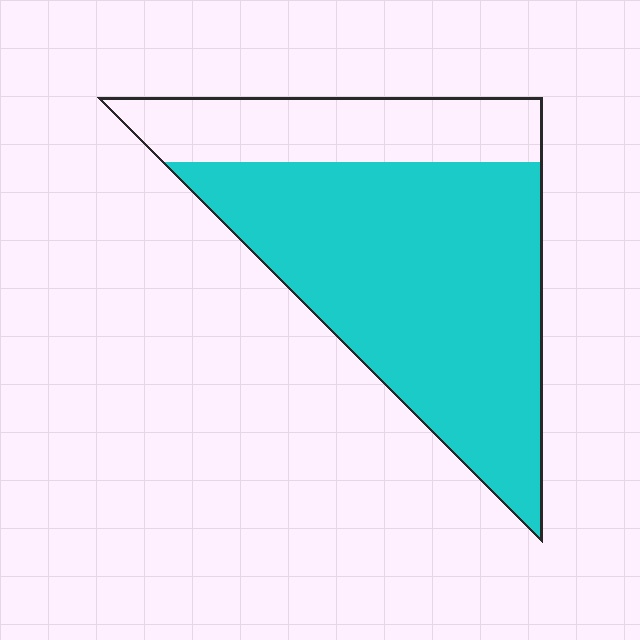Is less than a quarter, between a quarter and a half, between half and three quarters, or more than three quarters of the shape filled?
Between half and three quarters.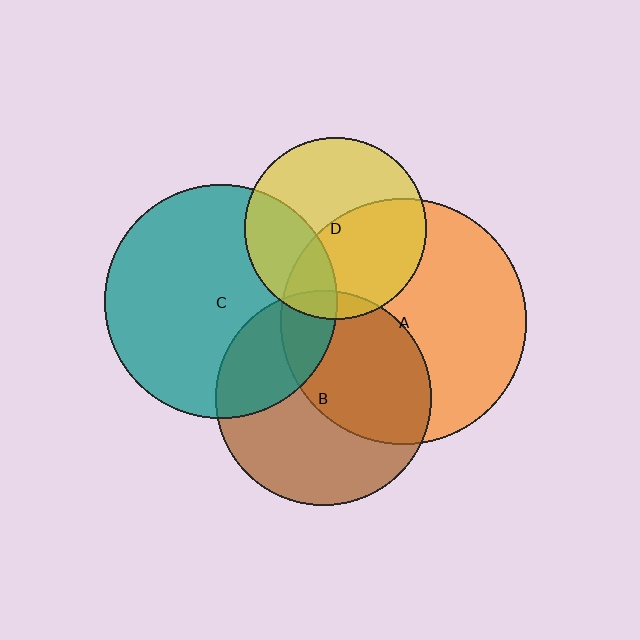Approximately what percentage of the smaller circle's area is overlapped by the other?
Approximately 30%.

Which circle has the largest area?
Circle A (orange).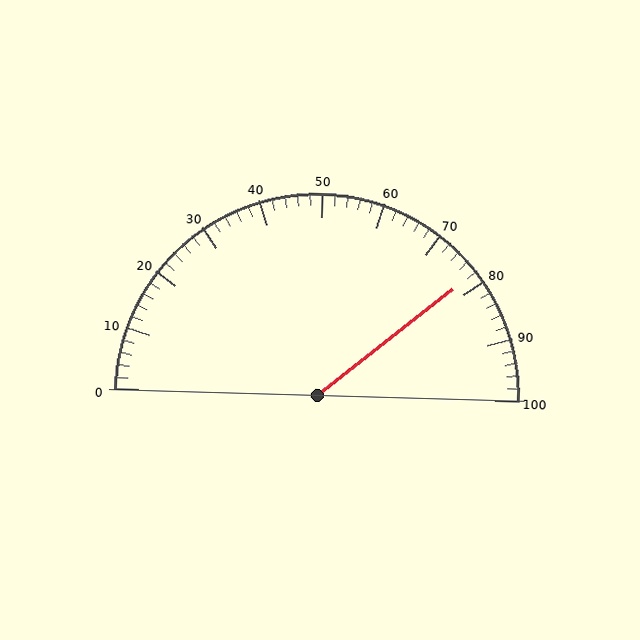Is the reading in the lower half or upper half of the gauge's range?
The reading is in the upper half of the range (0 to 100).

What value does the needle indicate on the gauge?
The needle indicates approximately 78.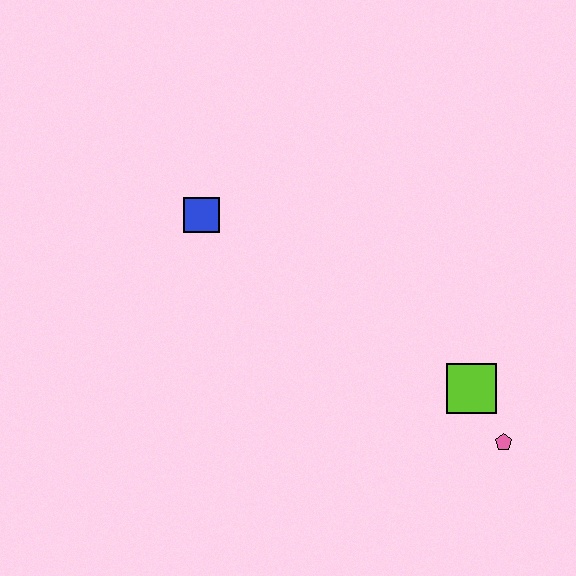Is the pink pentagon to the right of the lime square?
Yes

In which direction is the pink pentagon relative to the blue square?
The pink pentagon is to the right of the blue square.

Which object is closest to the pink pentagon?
The lime square is closest to the pink pentagon.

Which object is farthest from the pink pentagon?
The blue square is farthest from the pink pentagon.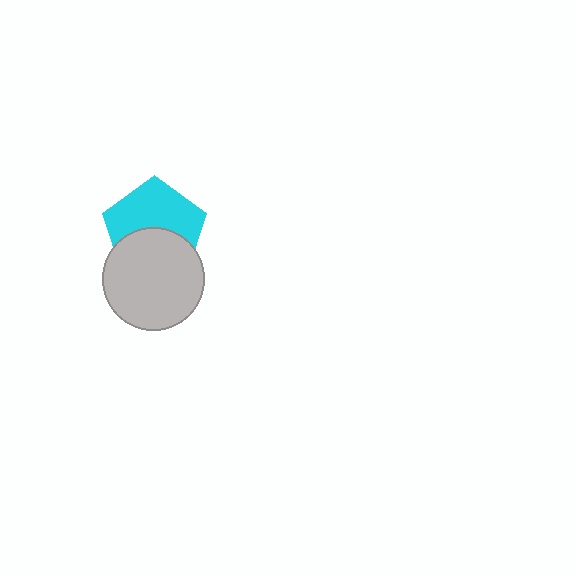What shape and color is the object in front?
The object in front is a light gray circle.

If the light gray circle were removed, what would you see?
You would see the complete cyan pentagon.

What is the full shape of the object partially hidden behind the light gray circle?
The partially hidden object is a cyan pentagon.